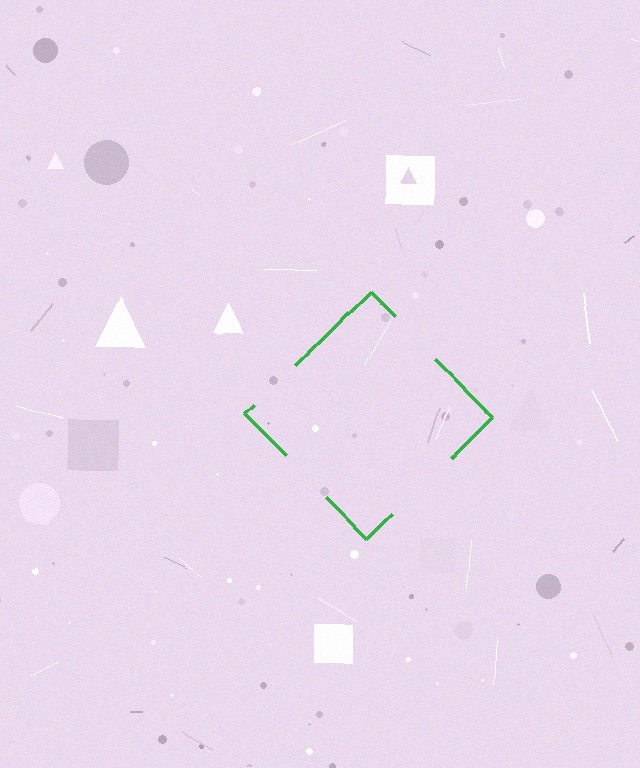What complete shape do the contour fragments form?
The contour fragments form a diamond.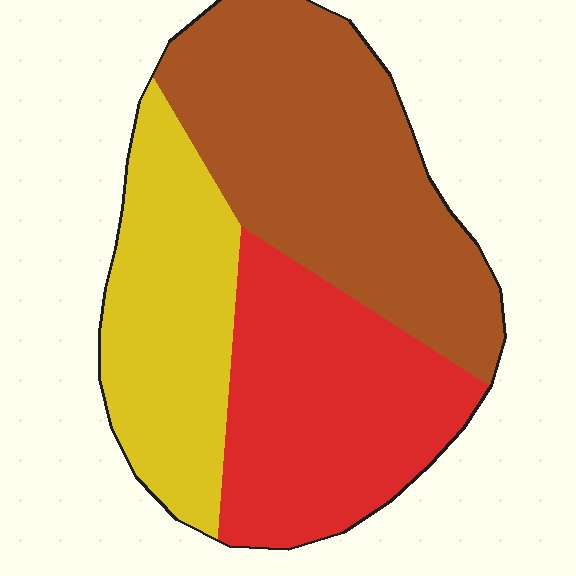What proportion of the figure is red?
Red covers about 30% of the figure.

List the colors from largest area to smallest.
From largest to smallest: brown, red, yellow.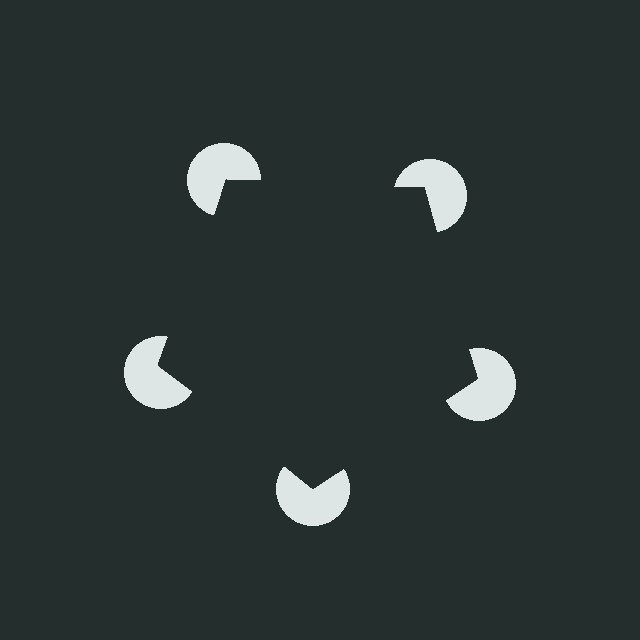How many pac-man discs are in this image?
There are 5 — one at each vertex of the illusory pentagon.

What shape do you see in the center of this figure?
An illusory pentagon — its edges are inferred from the aligned wedge cuts in the pac-man discs, not physically drawn.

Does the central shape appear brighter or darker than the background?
It typically appears slightly darker than the background, even though no actual brightness change is drawn.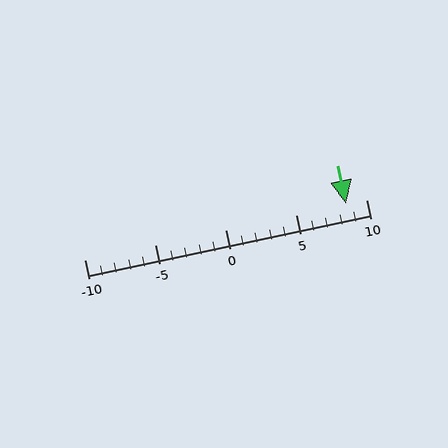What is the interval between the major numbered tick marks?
The major tick marks are spaced 5 units apart.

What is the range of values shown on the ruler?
The ruler shows values from -10 to 10.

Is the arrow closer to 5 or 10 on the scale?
The arrow is closer to 10.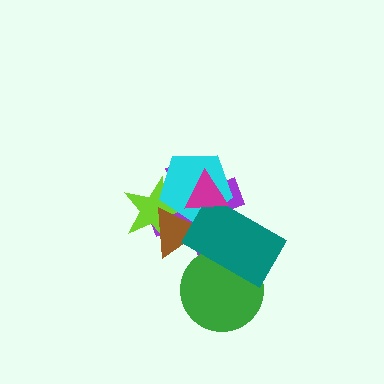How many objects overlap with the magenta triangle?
5 objects overlap with the magenta triangle.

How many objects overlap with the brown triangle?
5 objects overlap with the brown triangle.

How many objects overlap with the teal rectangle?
5 objects overlap with the teal rectangle.